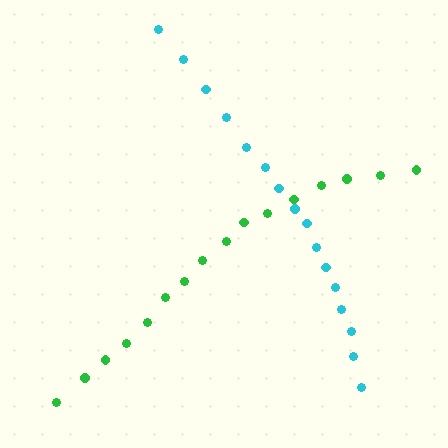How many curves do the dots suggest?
There are 2 distinct paths.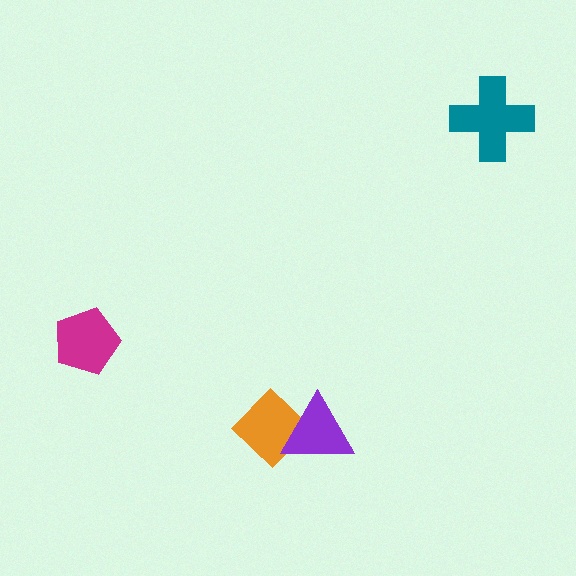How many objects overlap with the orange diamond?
1 object overlaps with the orange diamond.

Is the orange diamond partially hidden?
Yes, it is partially covered by another shape.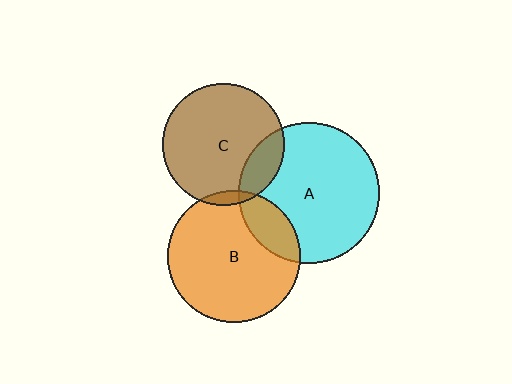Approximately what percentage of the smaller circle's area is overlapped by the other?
Approximately 20%.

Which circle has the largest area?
Circle A (cyan).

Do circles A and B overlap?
Yes.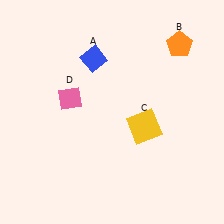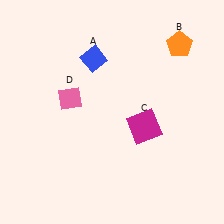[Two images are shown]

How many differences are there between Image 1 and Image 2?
There is 1 difference between the two images.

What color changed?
The square (C) changed from yellow in Image 1 to magenta in Image 2.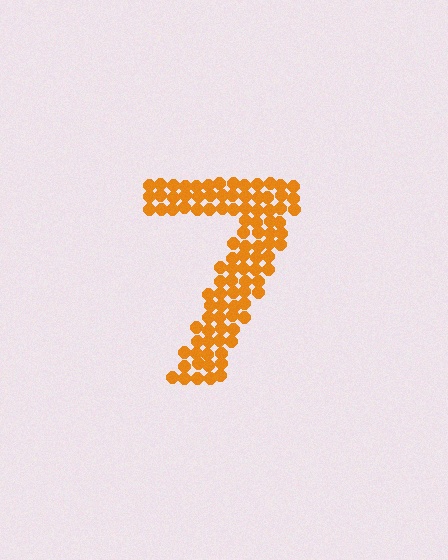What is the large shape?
The large shape is the digit 7.